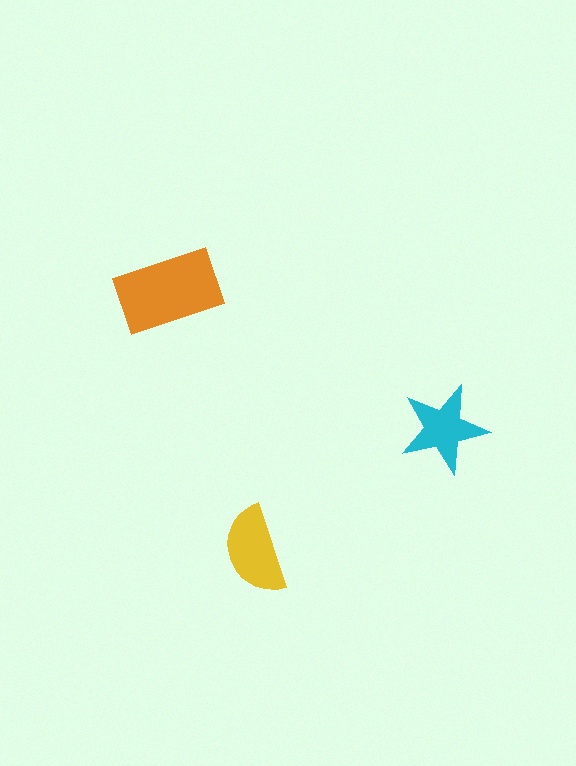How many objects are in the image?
There are 3 objects in the image.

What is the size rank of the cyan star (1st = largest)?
3rd.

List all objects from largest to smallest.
The orange rectangle, the yellow semicircle, the cyan star.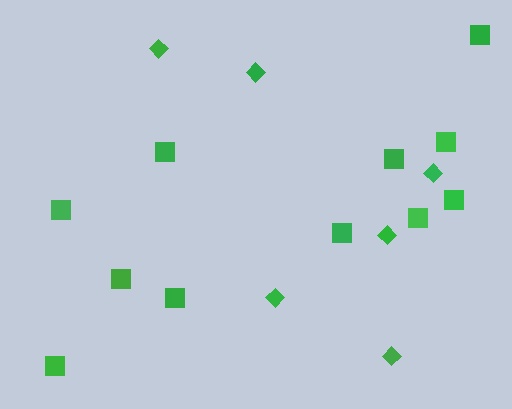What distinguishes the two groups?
There are 2 groups: one group of squares (11) and one group of diamonds (6).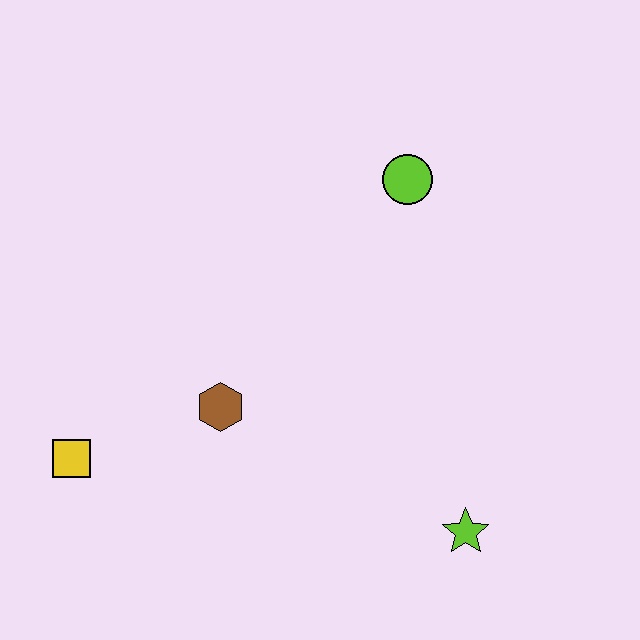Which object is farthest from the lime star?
The yellow square is farthest from the lime star.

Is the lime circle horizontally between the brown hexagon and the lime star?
Yes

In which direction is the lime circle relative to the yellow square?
The lime circle is to the right of the yellow square.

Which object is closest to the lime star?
The brown hexagon is closest to the lime star.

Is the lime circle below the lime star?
No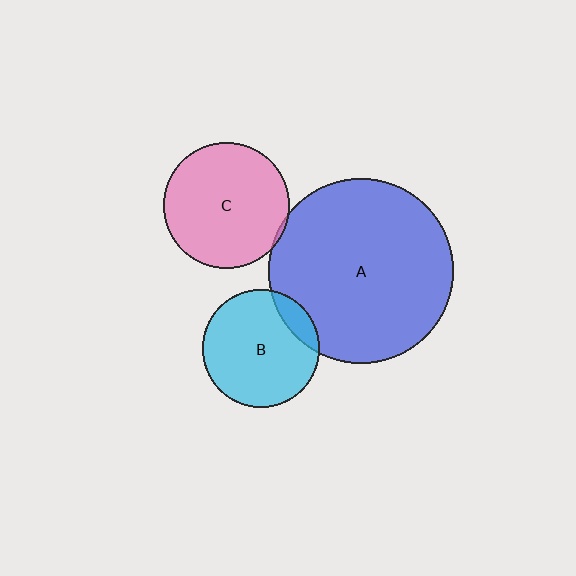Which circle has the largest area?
Circle A (blue).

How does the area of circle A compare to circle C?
Approximately 2.1 times.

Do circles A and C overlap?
Yes.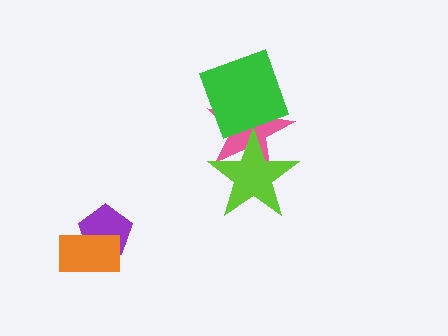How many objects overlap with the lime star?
1 object overlaps with the lime star.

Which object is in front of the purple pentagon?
The orange rectangle is in front of the purple pentagon.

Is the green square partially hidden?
No, no other shape covers it.